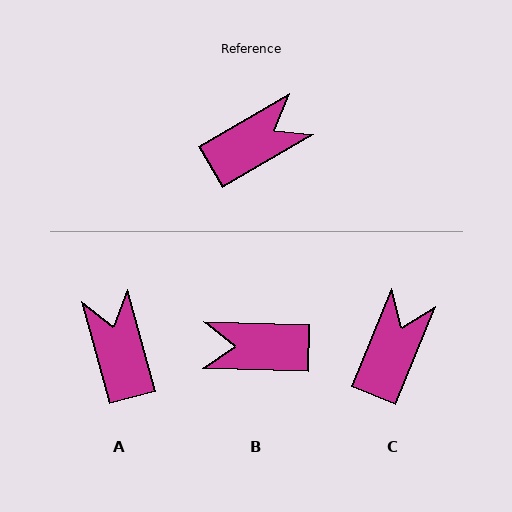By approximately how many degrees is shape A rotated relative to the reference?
Approximately 75 degrees counter-clockwise.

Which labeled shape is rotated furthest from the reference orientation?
B, about 148 degrees away.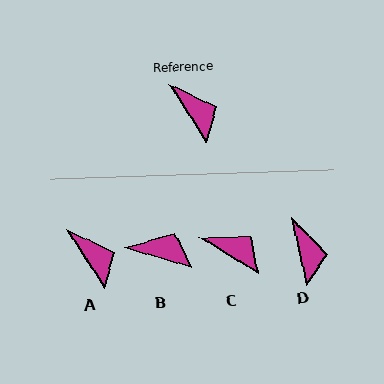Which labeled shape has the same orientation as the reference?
A.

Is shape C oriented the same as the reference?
No, it is off by about 26 degrees.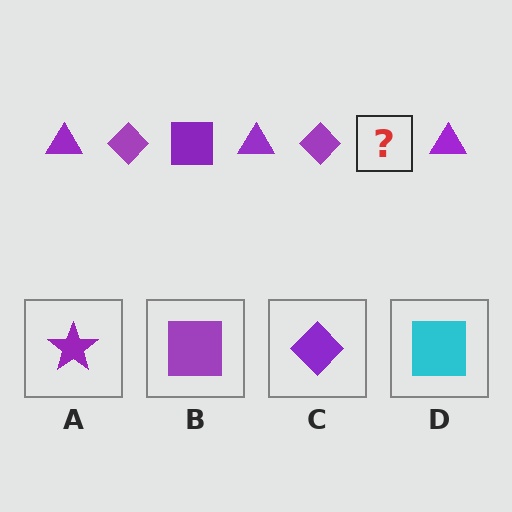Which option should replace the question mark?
Option B.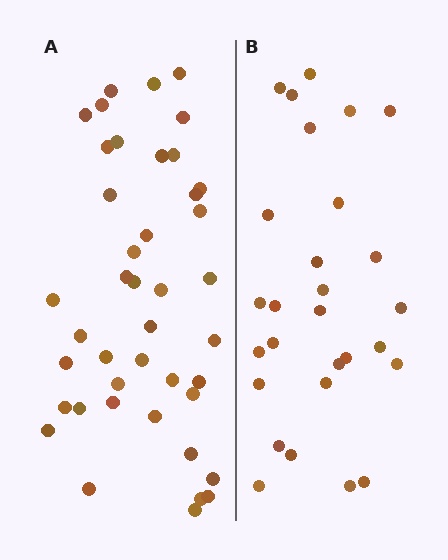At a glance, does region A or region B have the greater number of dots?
Region A (the left region) has more dots.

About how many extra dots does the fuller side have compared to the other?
Region A has approximately 15 more dots than region B.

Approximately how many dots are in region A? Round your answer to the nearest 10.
About 40 dots. (The exact count is 42, which rounds to 40.)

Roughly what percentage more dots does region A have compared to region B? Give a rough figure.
About 50% more.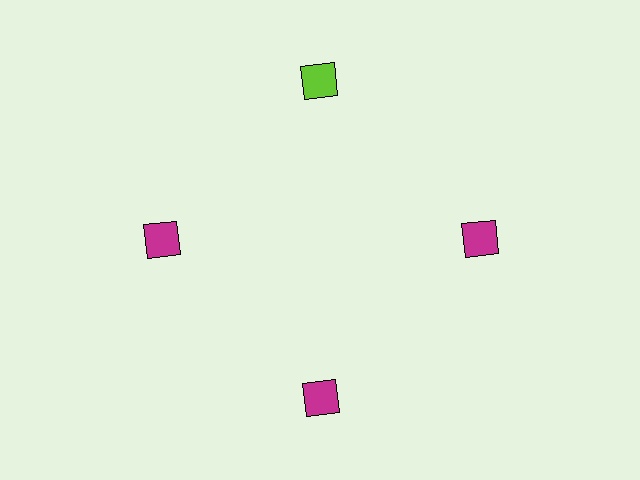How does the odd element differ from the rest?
It has a different color: lime instead of magenta.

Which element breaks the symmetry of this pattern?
The lime diamond at roughly the 12 o'clock position breaks the symmetry. All other shapes are magenta diamonds.